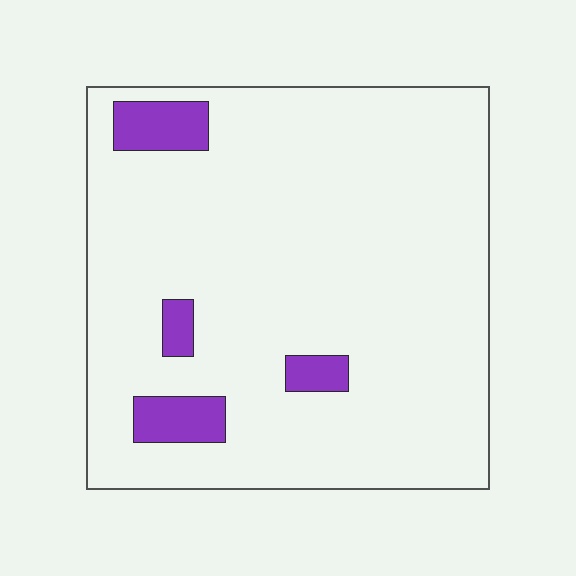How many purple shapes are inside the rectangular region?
4.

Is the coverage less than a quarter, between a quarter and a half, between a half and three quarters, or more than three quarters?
Less than a quarter.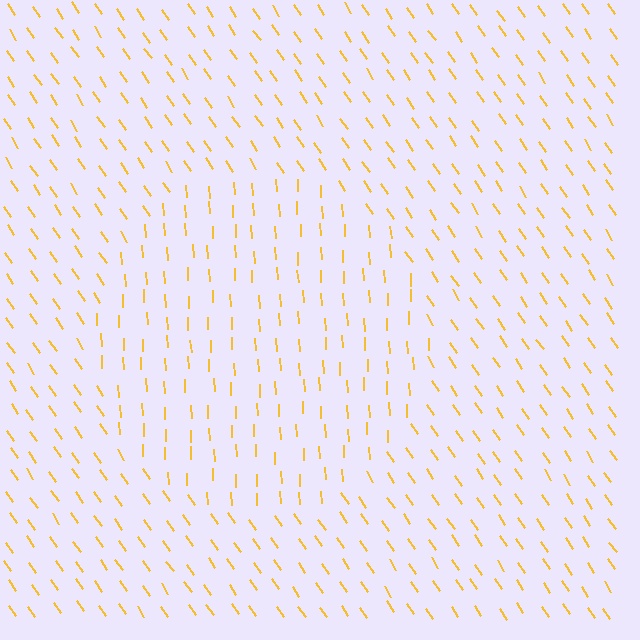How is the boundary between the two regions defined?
The boundary is defined purely by a change in line orientation (approximately 32 degrees difference). All lines are the same color and thickness.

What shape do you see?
I see a circle.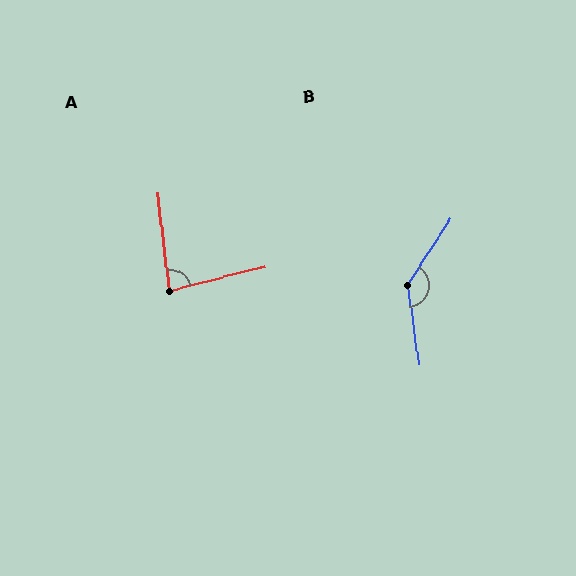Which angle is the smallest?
A, at approximately 82 degrees.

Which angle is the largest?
B, at approximately 139 degrees.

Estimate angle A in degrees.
Approximately 82 degrees.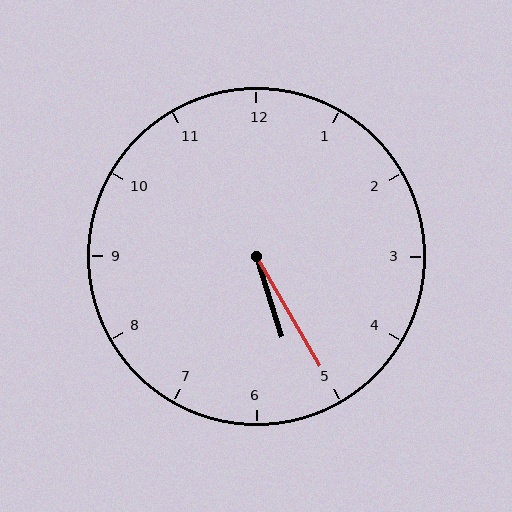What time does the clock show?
5:25.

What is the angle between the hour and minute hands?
Approximately 12 degrees.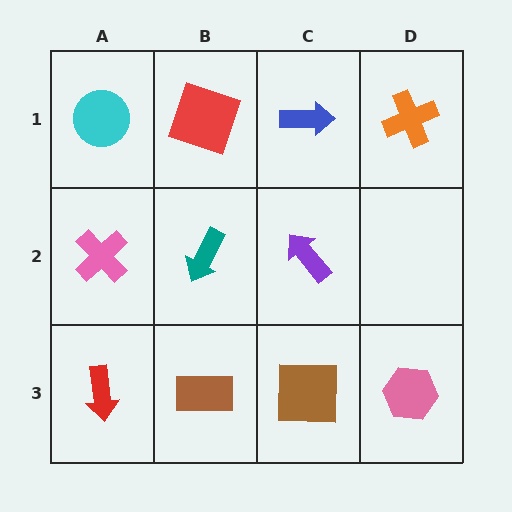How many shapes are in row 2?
3 shapes.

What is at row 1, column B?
A red square.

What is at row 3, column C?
A brown square.